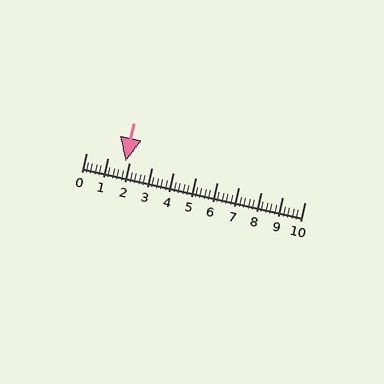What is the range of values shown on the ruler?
The ruler shows values from 0 to 10.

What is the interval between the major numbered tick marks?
The major tick marks are spaced 1 units apart.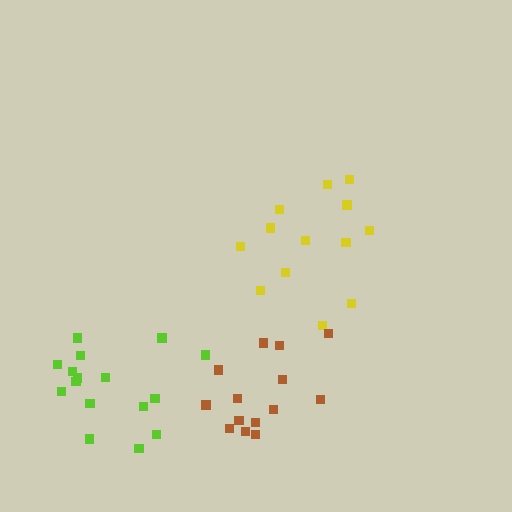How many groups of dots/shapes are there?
There are 3 groups.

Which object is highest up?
The yellow cluster is topmost.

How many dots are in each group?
Group 1: 13 dots, Group 2: 16 dots, Group 3: 14 dots (43 total).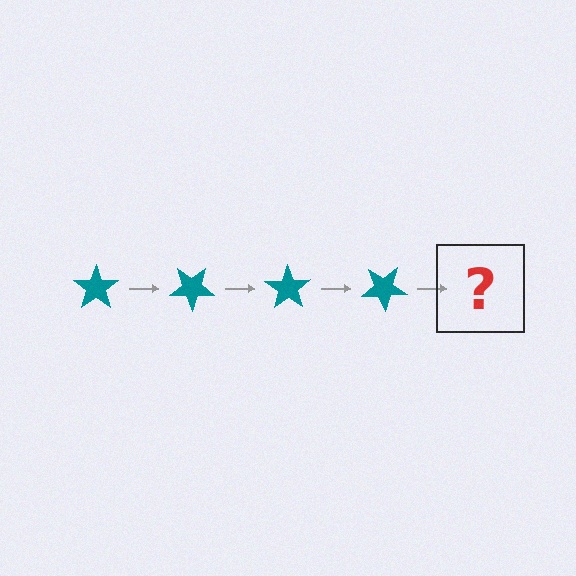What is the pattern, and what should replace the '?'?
The pattern is that the star rotates 35 degrees each step. The '?' should be a teal star rotated 140 degrees.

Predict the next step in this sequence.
The next step is a teal star rotated 140 degrees.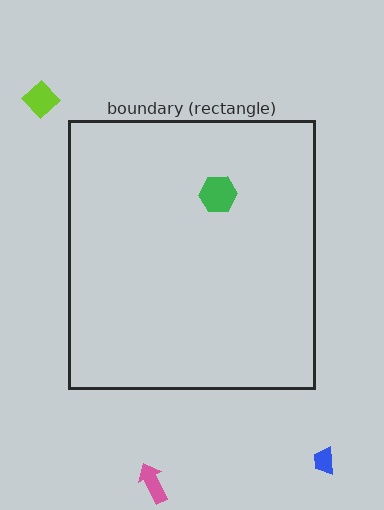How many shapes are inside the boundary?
1 inside, 3 outside.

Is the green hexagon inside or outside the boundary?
Inside.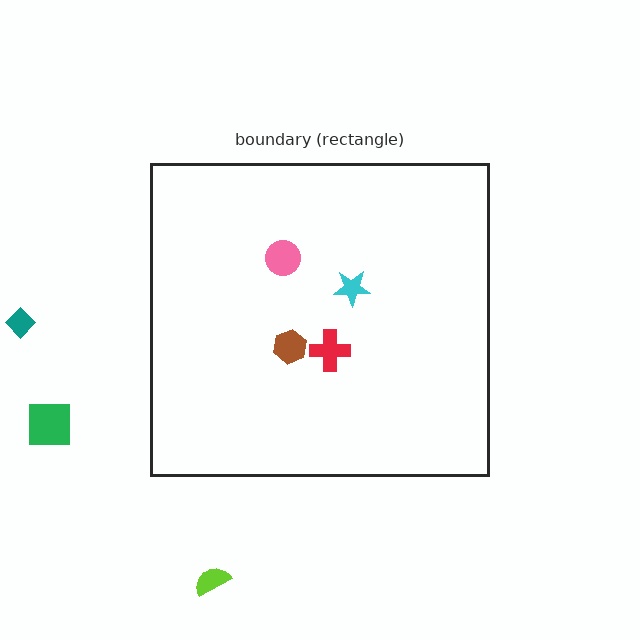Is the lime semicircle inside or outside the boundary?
Outside.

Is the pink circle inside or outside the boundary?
Inside.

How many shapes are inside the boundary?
4 inside, 3 outside.